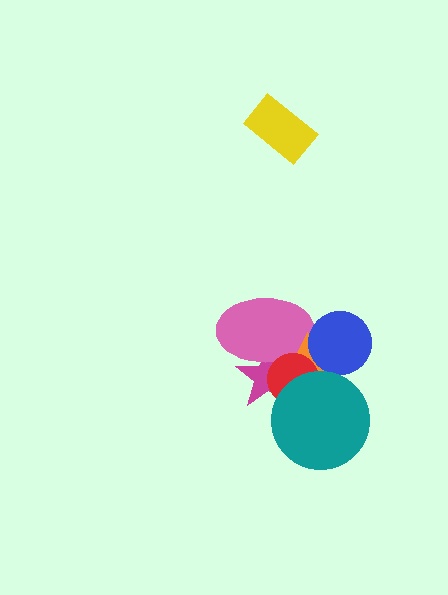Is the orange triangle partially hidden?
Yes, it is partially covered by another shape.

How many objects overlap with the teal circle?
3 objects overlap with the teal circle.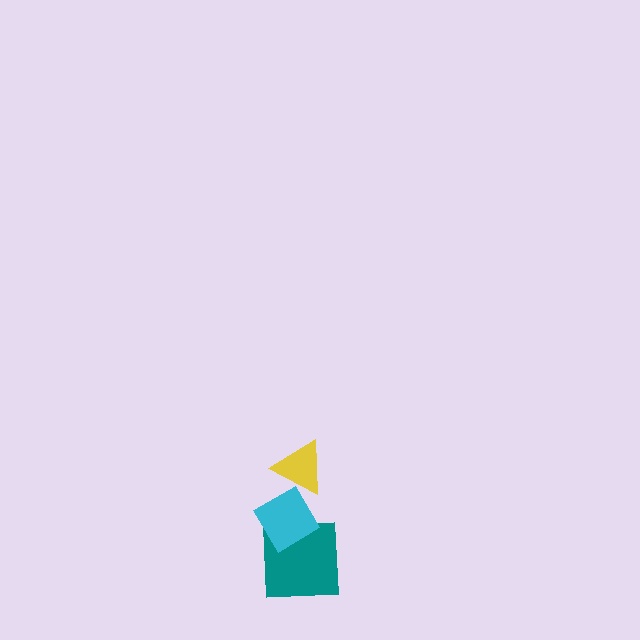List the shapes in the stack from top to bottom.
From top to bottom: the yellow triangle, the cyan diamond, the teal square.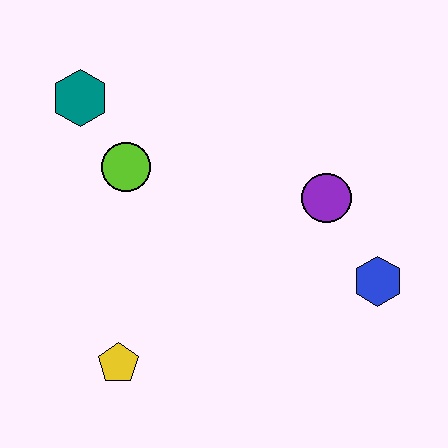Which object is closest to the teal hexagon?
The lime circle is closest to the teal hexagon.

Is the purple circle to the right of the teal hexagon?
Yes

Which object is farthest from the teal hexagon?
The blue hexagon is farthest from the teal hexagon.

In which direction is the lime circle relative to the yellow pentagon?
The lime circle is above the yellow pentagon.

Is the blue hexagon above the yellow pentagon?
Yes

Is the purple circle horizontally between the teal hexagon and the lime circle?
No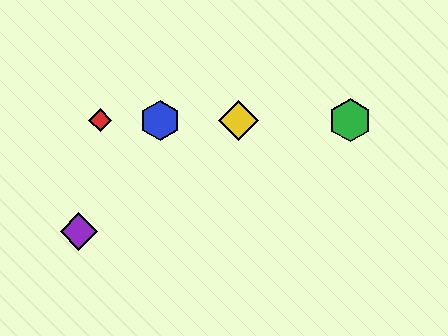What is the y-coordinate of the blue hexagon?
The blue hexagon is at y≈120.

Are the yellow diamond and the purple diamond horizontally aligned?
No, the yellow diamond is at y≈120 and the purple diamond is at y≈232.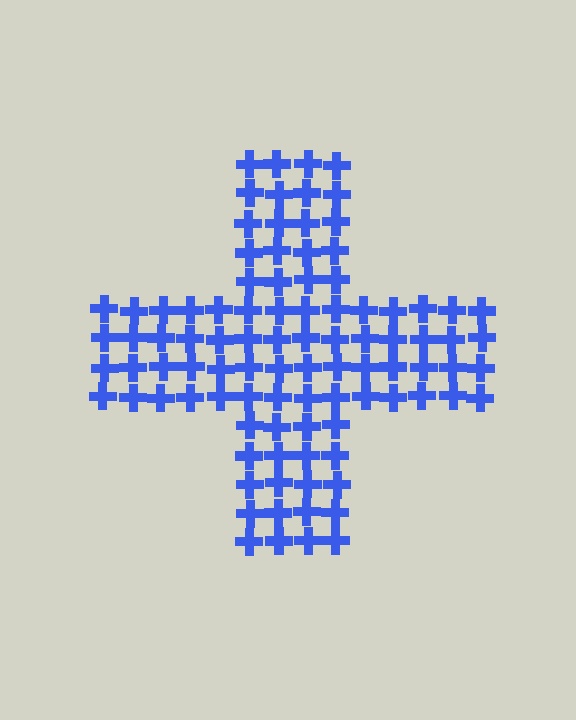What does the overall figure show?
The overall figure shows a cross.